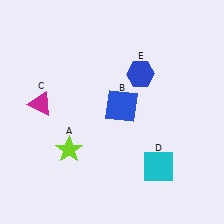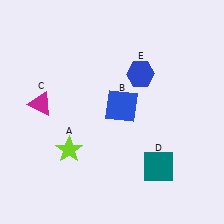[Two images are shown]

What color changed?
The square (D) changed from cyan in Image 1 to teal in Image 2.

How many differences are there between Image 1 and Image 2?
There is 1 difference between the two images.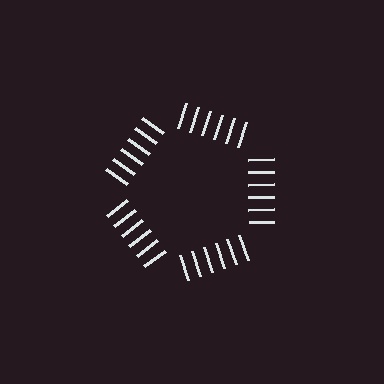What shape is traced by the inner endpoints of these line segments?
An illusory pentagon — the line segments terminate on its edges but no continuous stroke is drawn.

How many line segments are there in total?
30 — 6 along each of the 5 edges.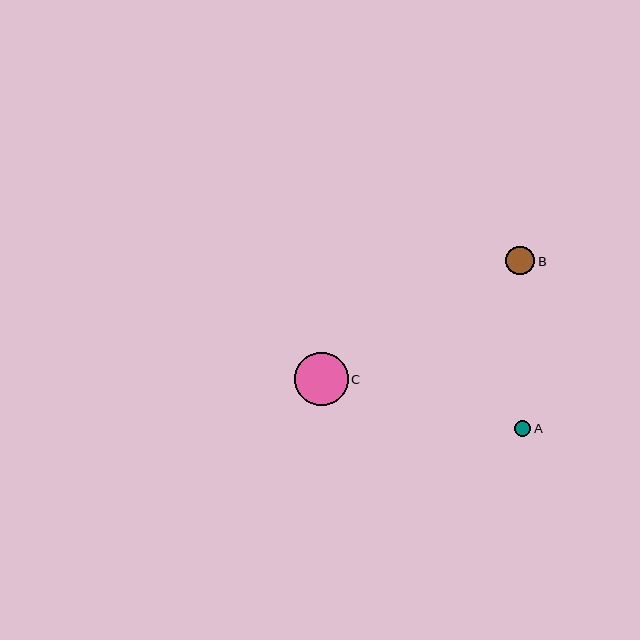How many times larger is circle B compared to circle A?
Circle B is approximately 1.7 times the size of circle A.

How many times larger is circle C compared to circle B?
Circle C is approximately 1.9 times the size of circle B.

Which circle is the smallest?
Circle A is the smallest with a size of approximately 17 pixels.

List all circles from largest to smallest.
From largest to smallest: C, B, A.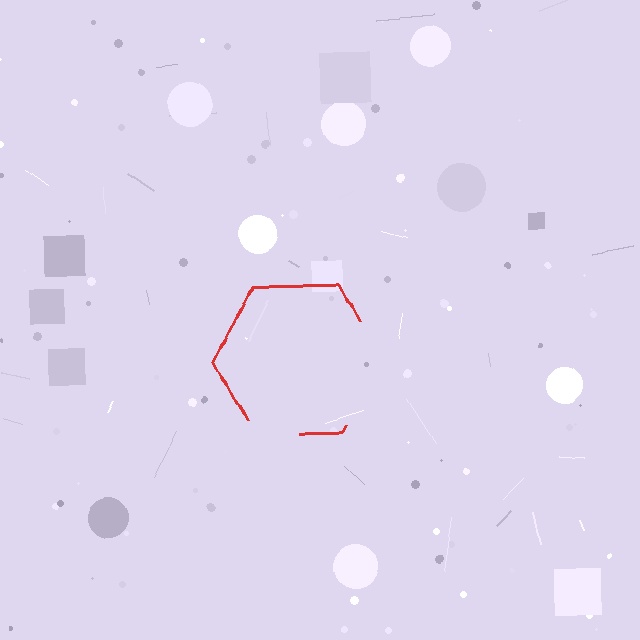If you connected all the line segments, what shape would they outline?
They would outline a hexagon.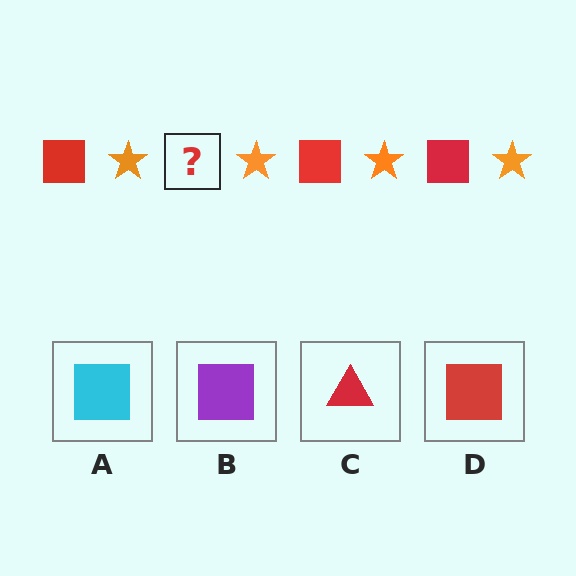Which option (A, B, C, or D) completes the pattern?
D.